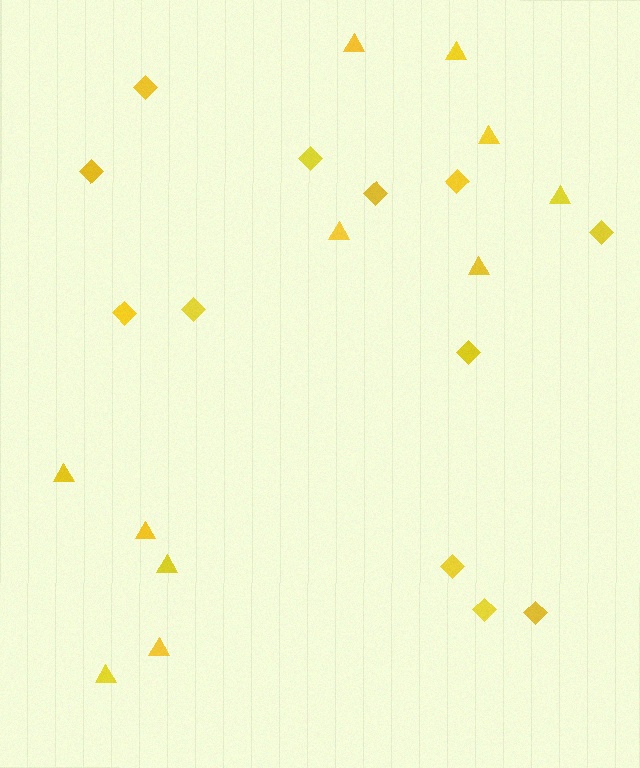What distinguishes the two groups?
There are 2 groups: one group of diamonds (12) and one group of triangles (11).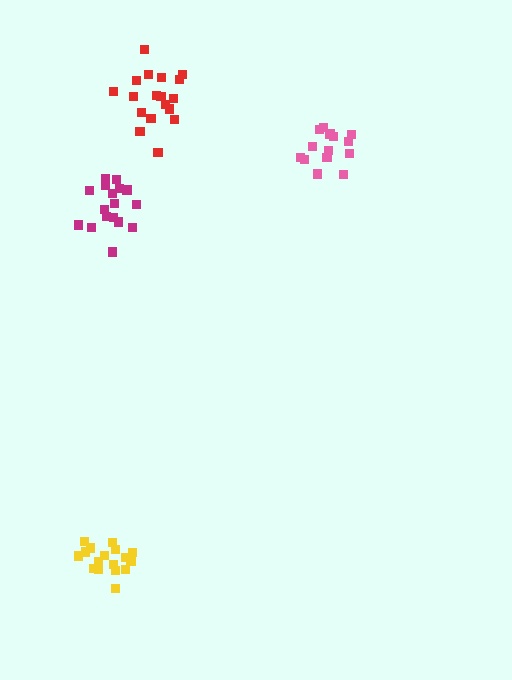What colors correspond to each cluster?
The clusters are colored: magenta, yellow, pink, red.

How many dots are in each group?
Group 1: 17 dots, Group 2: 17 dots, Group 3: 14 dots, Group 4: 18 dots (66 total).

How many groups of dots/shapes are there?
There are 4 groups.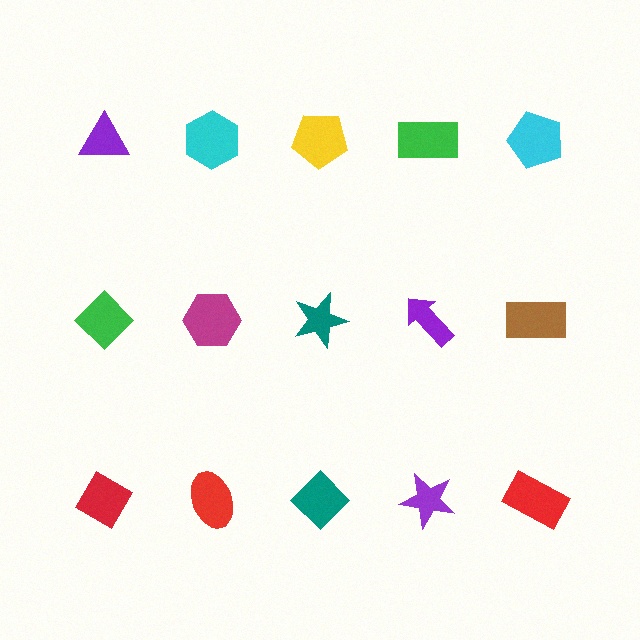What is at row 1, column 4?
A green rectangle.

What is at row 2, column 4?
A purple arrow.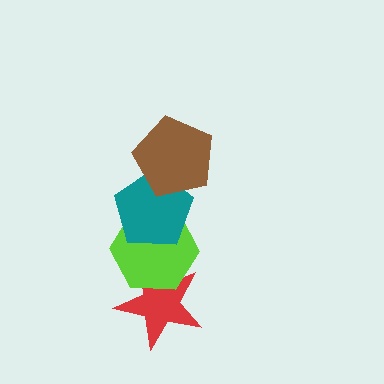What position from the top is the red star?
The red star is 4th from the top.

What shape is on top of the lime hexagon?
The teal pentagon is on top of the lime hexagon.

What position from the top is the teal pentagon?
The teal pentagon is 2nd from the top.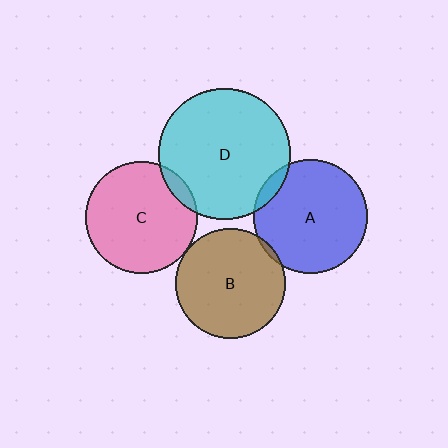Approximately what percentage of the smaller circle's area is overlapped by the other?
Approximately 5%.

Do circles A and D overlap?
Yes.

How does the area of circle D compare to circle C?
Approximately 1.4 times.